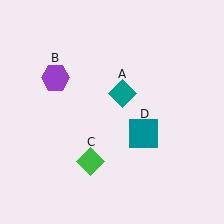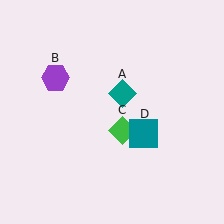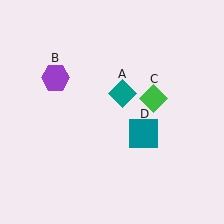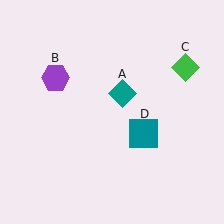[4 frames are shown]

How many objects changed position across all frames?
1 object changed position: green diamond (object C).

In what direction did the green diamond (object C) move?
The green diamond (object C) moved up and to the right.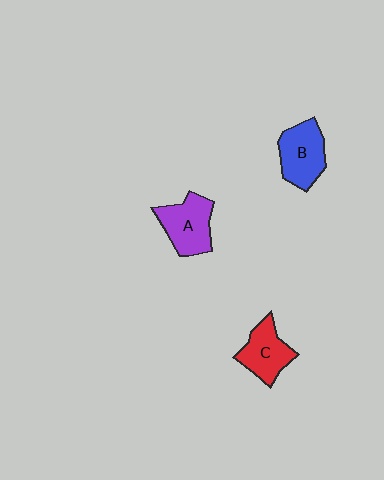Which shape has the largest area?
Shape A (purple).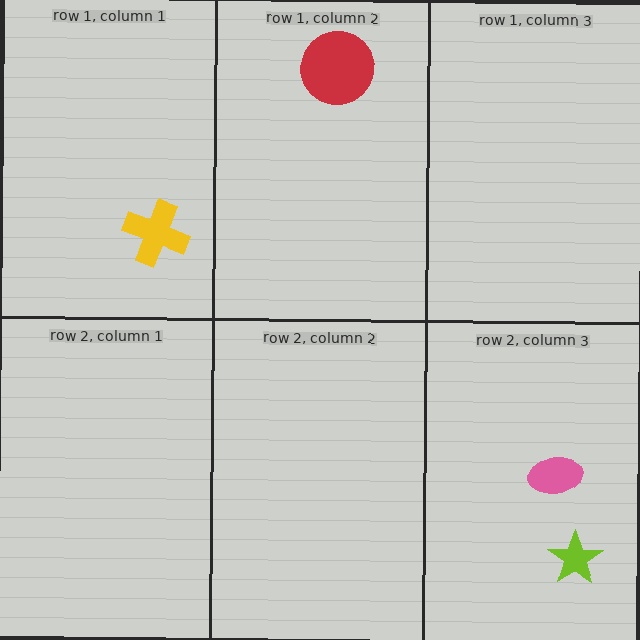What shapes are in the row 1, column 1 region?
The yellow cross.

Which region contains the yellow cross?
The row 1, column 1 region.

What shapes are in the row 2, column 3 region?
The lime star, the pink ellipse.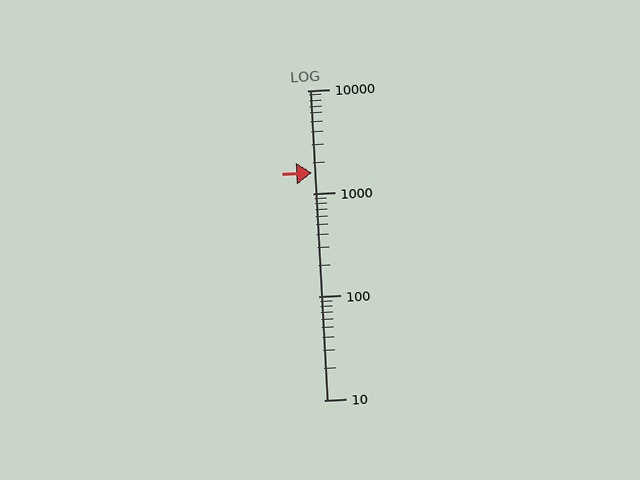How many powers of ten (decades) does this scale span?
The scale spans 3 decades, from 10 to 10000.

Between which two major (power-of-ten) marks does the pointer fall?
The pointer is between 1000 and 10000.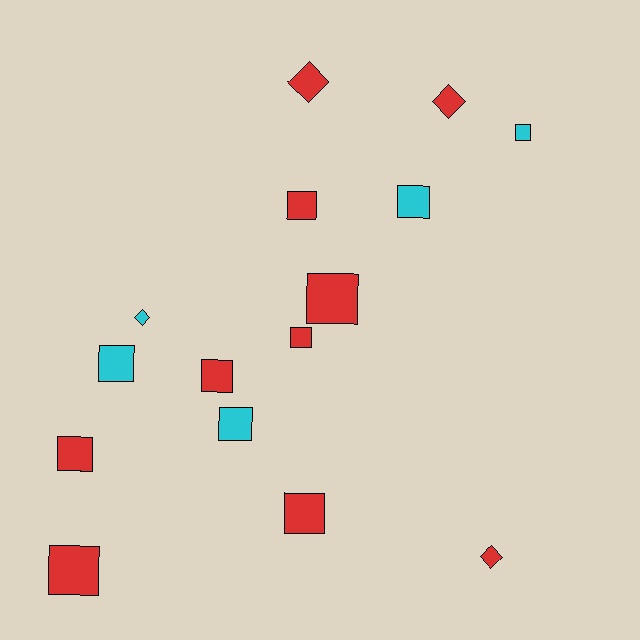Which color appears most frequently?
Red, with 10 objects.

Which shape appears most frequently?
Square, with 11 objects.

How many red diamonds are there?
There are 3 red diamonds.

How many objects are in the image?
There are 15 objects.